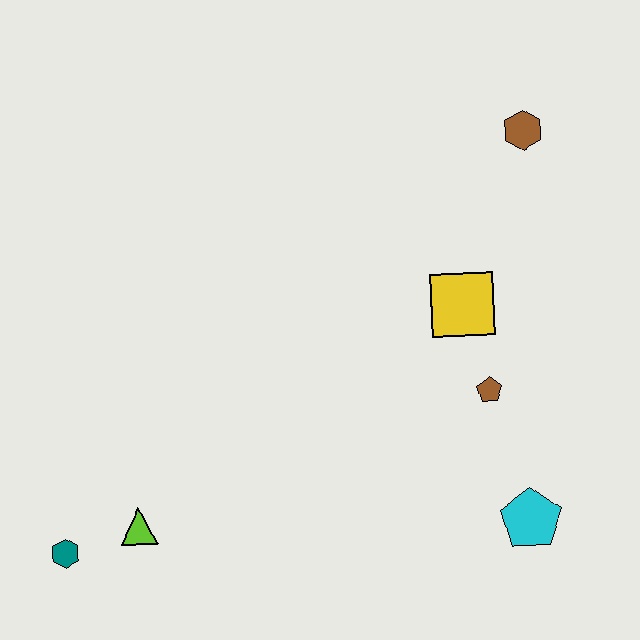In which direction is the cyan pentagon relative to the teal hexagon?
The cyan pentagon is to the right of the teal hexagon.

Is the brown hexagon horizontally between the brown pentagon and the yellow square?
No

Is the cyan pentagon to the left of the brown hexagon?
Yes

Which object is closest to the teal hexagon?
The lime triangle is closest to the teal hexagon.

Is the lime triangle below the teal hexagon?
No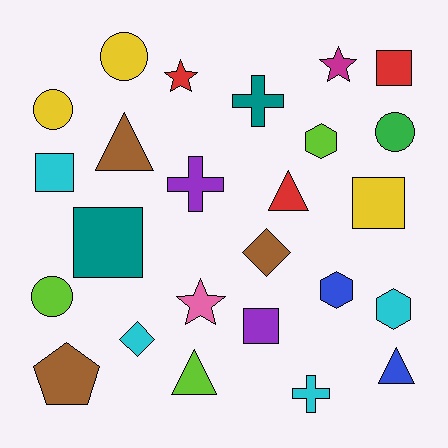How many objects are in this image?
There are 25 objects.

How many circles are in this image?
There are 4 circles.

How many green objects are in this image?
There is 1 green object.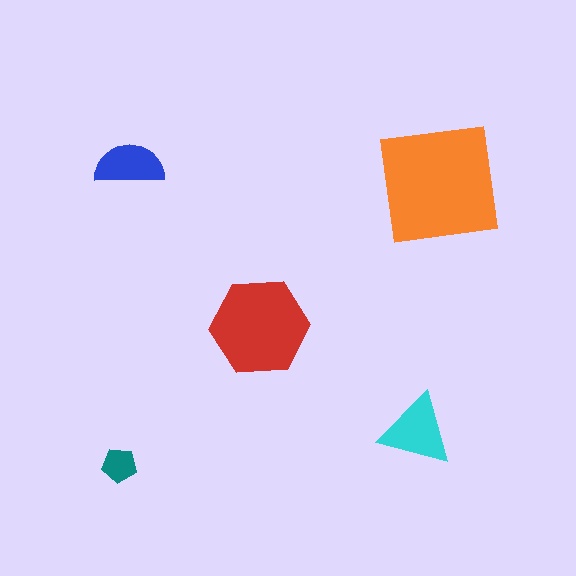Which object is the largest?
The orange square.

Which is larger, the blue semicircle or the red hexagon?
The red hexagon.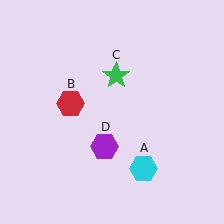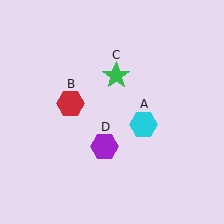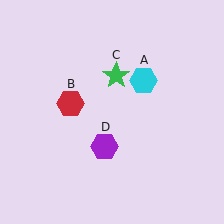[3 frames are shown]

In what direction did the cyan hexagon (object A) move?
The cyan hexagon (object A) moved up.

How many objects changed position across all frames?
1 object changed position: cyan hexagon (object A).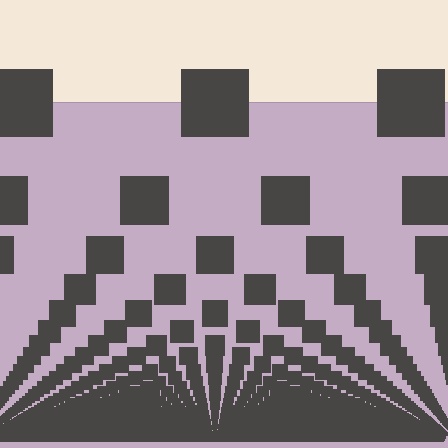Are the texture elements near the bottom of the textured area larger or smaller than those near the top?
Smaller. The gradient is inverted — elements near the bottom are smaller and denser.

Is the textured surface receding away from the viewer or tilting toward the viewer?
The surface appears to tilt toward the viewer. Texture elements get larger and sparser toward the top.